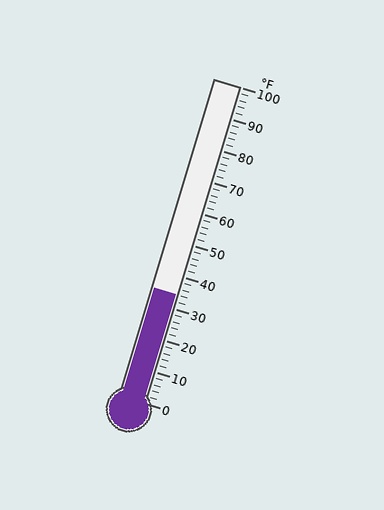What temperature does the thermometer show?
The thermometer shows approximately 34°F.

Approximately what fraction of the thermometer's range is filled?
The thermometer is filled to approximately 35% of its range.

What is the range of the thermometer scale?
The thermometer scale ranges from 0°F to 100°F.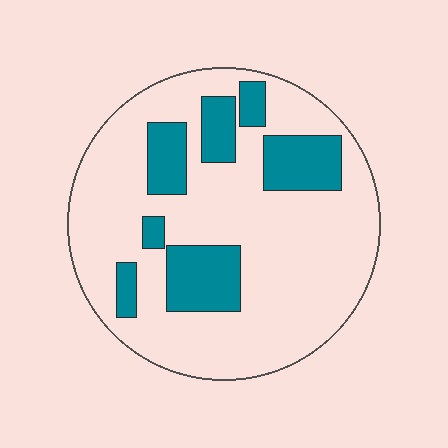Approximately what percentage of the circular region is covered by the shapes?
Approximately 25%.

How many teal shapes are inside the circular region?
7.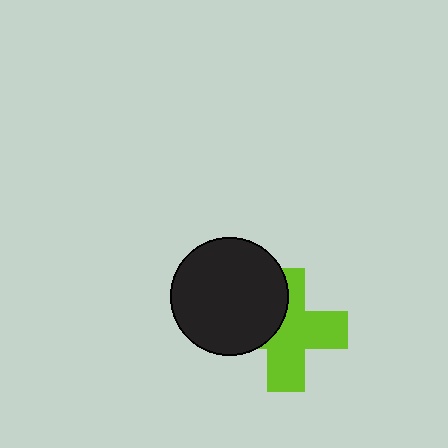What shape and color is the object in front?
The object in front is a black circle.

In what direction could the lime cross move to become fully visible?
The lime cross could move right. That would shift it out from behind the black circle entirely.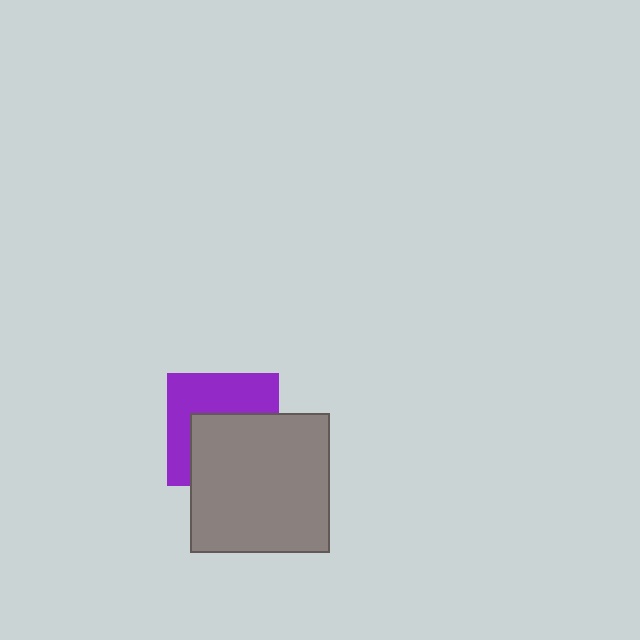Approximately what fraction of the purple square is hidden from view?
Roughly 52% of the purple square is hidden behind the gray square.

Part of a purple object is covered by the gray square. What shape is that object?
It is a square.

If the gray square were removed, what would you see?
You would see the complete purple square.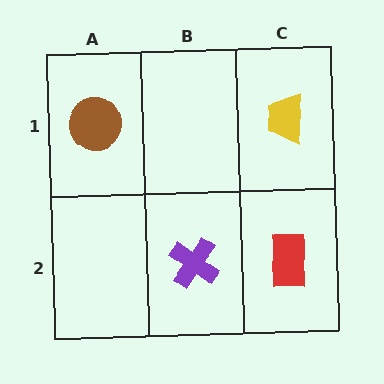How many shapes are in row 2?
2 shapes.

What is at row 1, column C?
A yellow trapezoid.